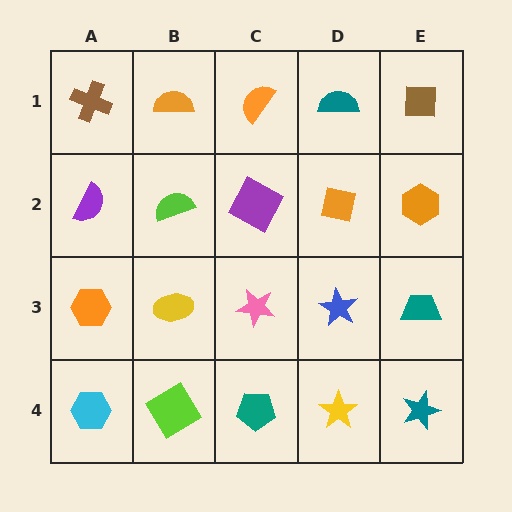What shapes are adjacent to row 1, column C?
A purple square (row 2, column C), an orange semicircle (row 1, column B), a teal semicircle (row 1, column D).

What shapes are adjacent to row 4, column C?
A pink star (row 3, column C), a lime diamond (row 4, column B), a yellow star (row 4, column D).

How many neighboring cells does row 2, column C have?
4.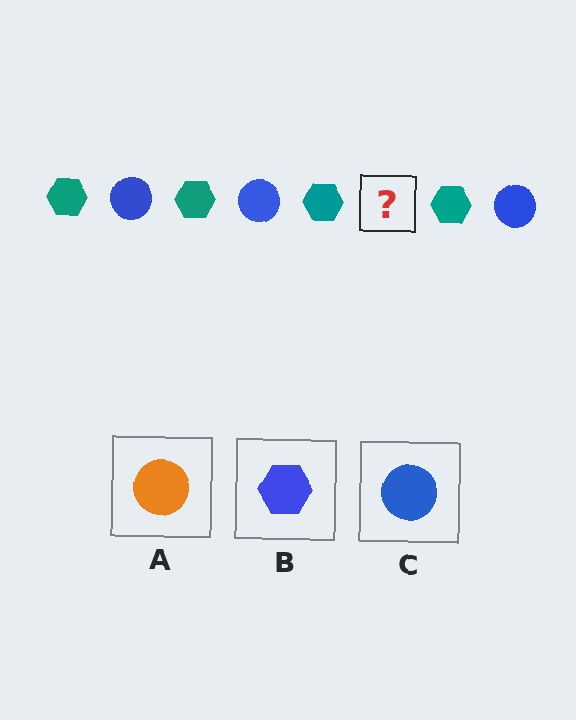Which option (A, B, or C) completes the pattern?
C.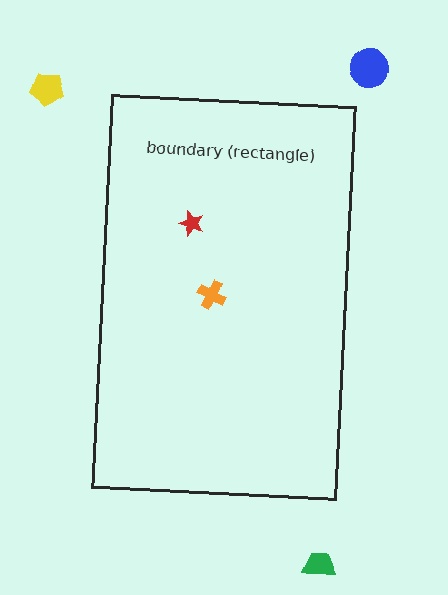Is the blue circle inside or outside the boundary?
Outside.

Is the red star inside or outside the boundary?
Inside.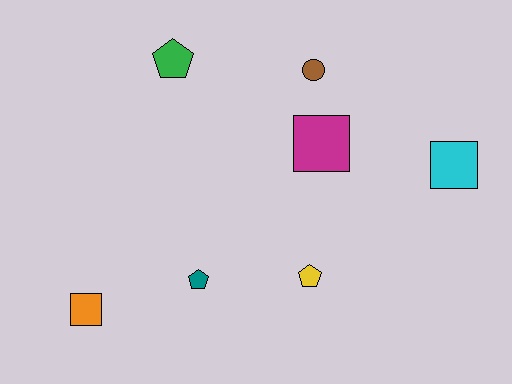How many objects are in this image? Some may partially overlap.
There are 7 objects.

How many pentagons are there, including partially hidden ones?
There are 3 pentagons.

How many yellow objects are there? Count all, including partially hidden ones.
There is 1 yellow object.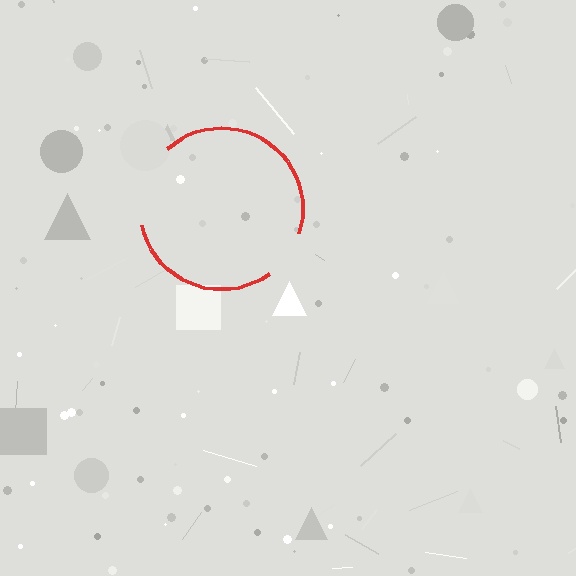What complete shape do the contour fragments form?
The contour fragments form a circle.